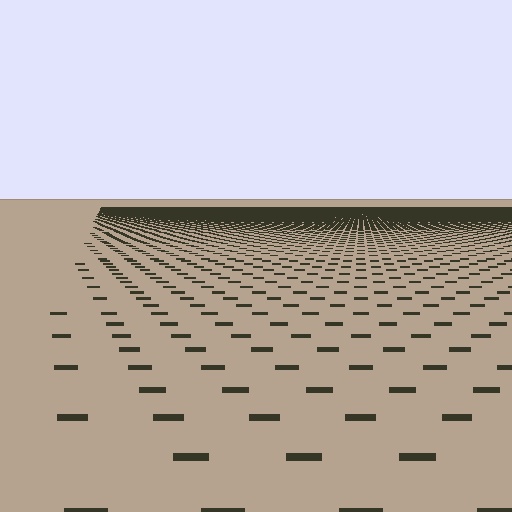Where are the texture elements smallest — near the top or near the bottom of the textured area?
Near the top.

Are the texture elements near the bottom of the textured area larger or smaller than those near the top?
Larger. Near the bottom, elements are closer to the viewer and appear at a bigger on-screen size.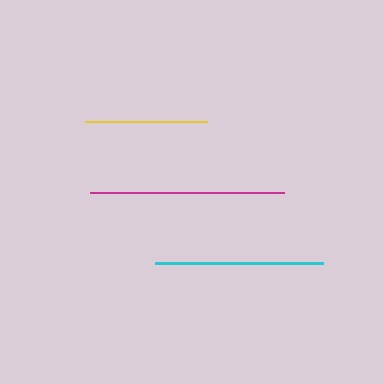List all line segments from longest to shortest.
From longest to shortest: magenta, cyan, yellow.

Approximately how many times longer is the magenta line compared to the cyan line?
The magenta line is approximately 1.2 times the length of the cyan line.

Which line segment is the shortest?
The yellow line is the shortest at approximately 122 pixels.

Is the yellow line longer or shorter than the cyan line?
The cyan line is longer than the yellow line.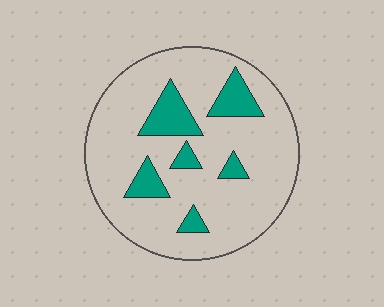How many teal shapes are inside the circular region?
6.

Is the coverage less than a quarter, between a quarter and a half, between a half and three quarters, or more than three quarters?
Less than a quarter.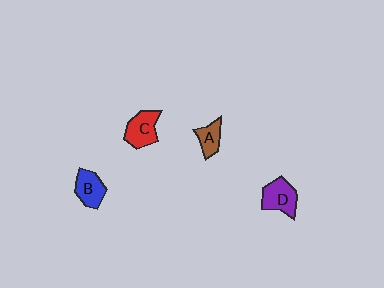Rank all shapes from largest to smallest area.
From largest to smallest: D (purple), C (red), B (blue), A (brown).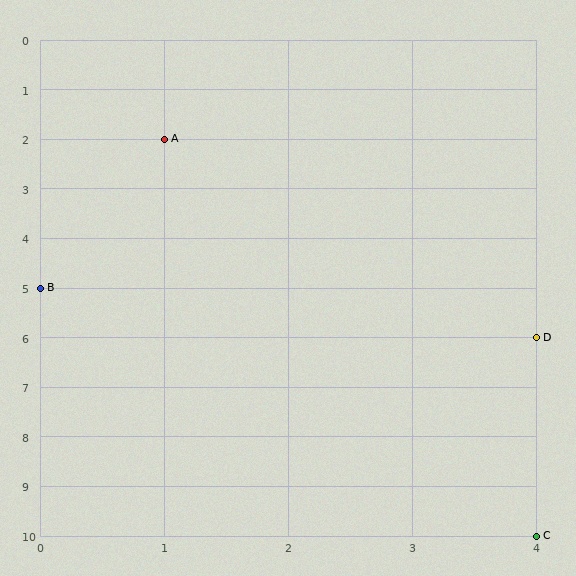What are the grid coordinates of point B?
Point B is at grid coordinates (0, 5).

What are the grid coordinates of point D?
Point D is at grid coordinates (4, 6).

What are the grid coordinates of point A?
Point A is at grid coordinates (1, 2).